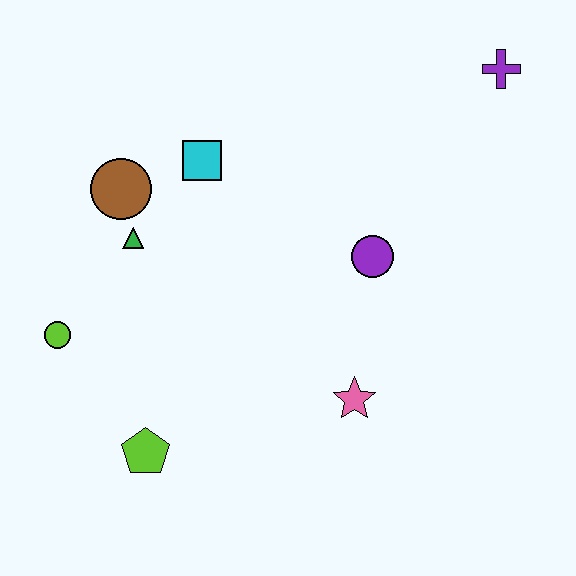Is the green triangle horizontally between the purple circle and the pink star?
No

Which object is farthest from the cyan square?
The purple cross is farthest from the cyan square.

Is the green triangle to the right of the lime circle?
Yes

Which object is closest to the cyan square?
The brown circle is closest to the cyan square.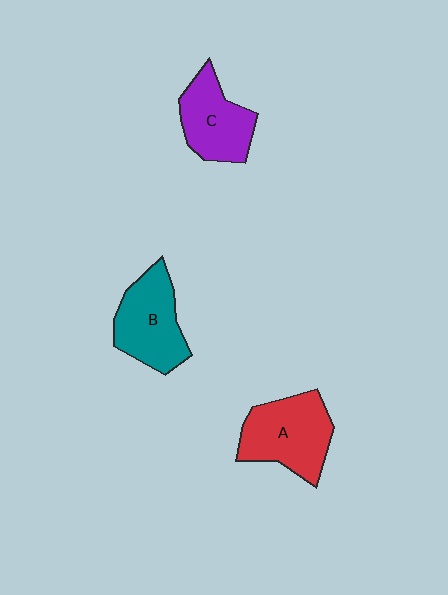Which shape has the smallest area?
Shape C (purple).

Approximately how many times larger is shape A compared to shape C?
Approximately 1.2 times.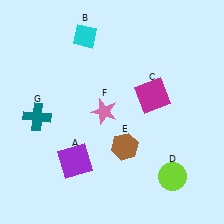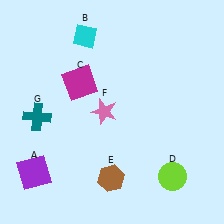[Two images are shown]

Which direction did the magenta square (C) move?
The magenta square (C) moved left.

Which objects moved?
The objects that moved are: the purple square (A), the magenta square (C), the brown hexagon (E).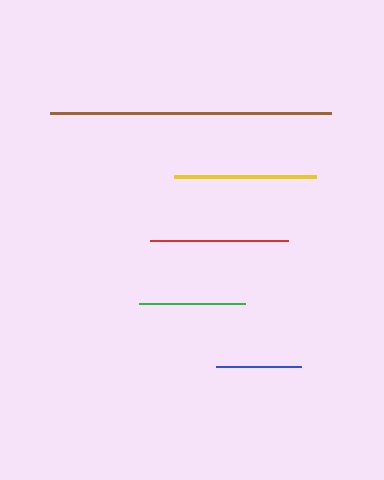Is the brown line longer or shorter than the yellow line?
The brown line is longer than the yellow line.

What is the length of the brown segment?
The brown segment is approximately 281 pixels long.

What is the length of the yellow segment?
The yellow segment is approximately 143 pixels long.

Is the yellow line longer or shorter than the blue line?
The yellow line is longer than the blue line.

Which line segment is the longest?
The brown line is the longest at approximately 281 pixels.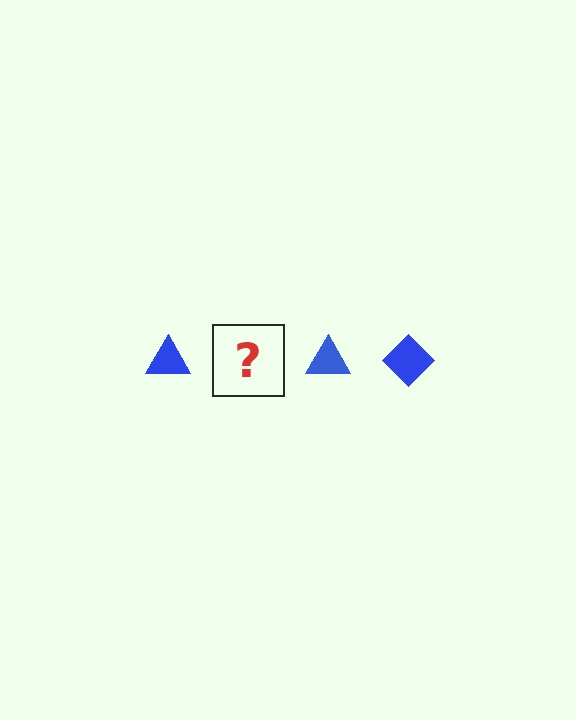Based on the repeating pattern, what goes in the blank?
The blank should be a blue diamond.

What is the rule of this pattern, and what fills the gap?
The rule is that the pattern cycles through triangle, diamond shapes in blue. The gap should be filled with a blue diamond.